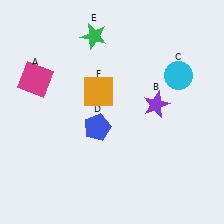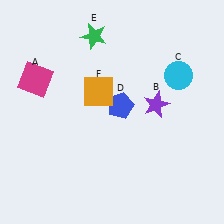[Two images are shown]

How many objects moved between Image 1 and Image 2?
1 object moved between the two images.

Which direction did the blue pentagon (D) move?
The blue pentagon (D) moved right.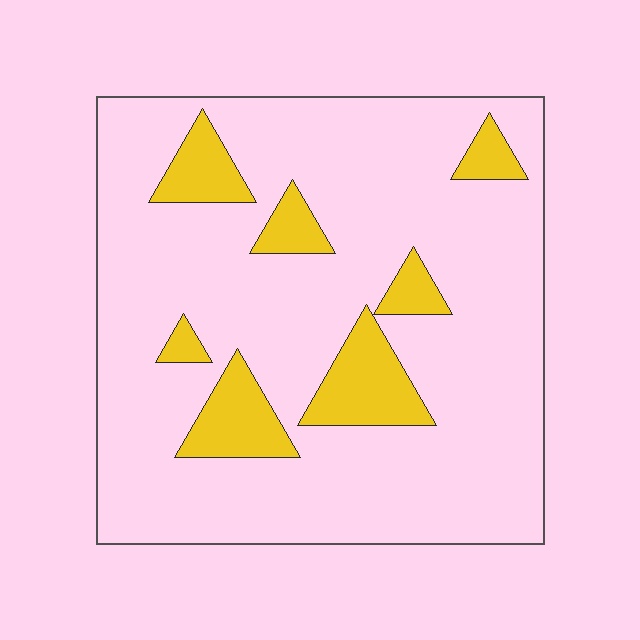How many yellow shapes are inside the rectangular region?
7.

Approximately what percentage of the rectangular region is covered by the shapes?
Approximately 15%.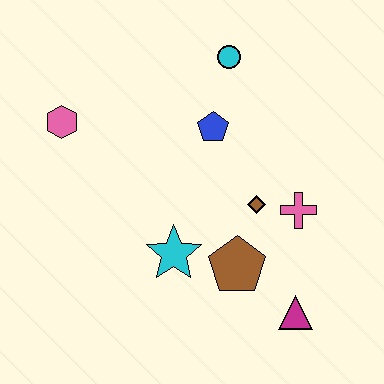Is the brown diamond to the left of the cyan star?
No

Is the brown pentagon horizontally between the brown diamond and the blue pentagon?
Yes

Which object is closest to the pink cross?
The brown diamond is closest to the pink cross.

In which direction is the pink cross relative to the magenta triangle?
The pink cross is above the magenta triangle.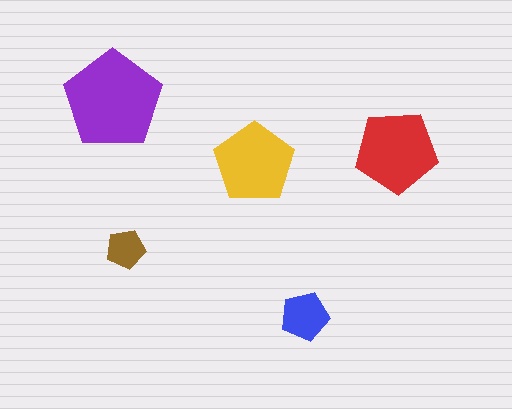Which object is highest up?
The purple pentagon is topmost.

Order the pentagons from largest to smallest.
the purple one, the red one, the yellow one, the blue one, the brown one.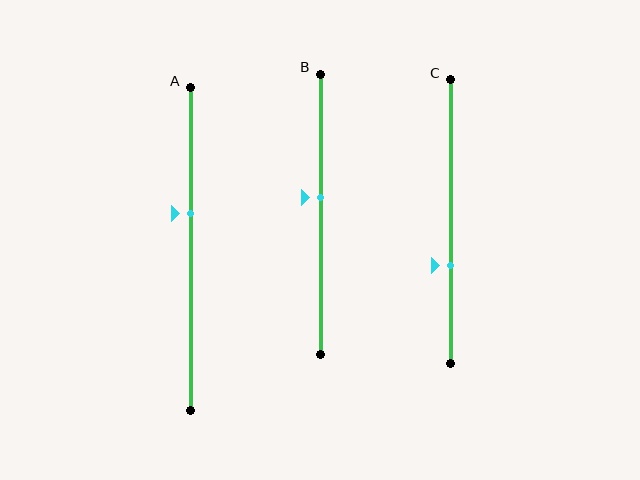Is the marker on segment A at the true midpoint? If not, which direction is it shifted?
No, the marker on segment A is shifted upward by about 11% of the segment length.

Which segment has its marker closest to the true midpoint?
Segment B has its marker closest to the true midpoint.